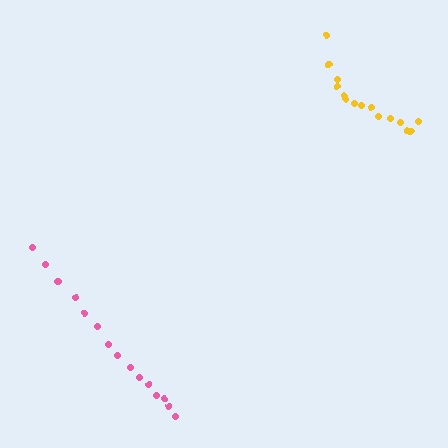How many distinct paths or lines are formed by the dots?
There are 2 distinct paths.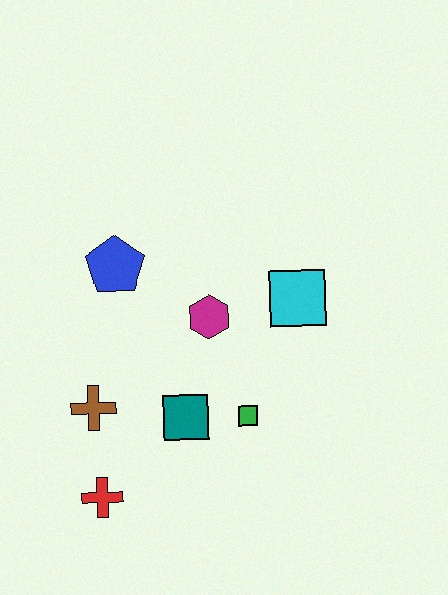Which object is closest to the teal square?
The green square is closest to the teal square.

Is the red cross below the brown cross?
Yes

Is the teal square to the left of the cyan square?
Yes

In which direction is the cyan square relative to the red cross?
The cyan square is to the right of the red cross.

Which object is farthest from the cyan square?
The red cross is farthest from the cyan square.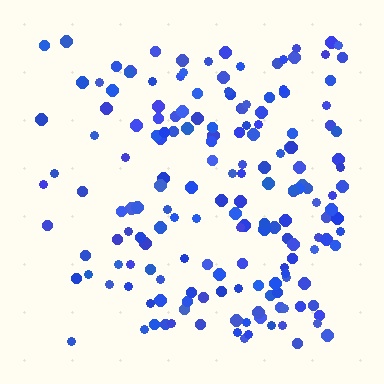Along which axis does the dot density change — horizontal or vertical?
Horizontal.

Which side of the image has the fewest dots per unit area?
The left.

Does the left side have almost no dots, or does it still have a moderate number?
Still a moderate number, just noticeably fewer than the right.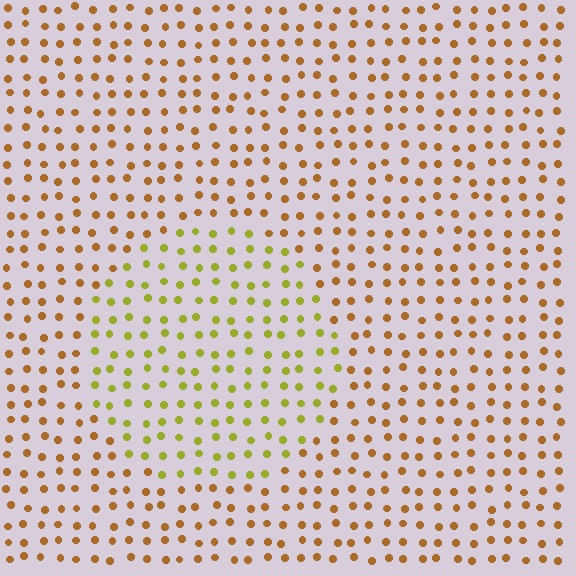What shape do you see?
I see a circle.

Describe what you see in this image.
The image is filled with small brown elements in a uniform arrangement. A circle-shaped region is visible where the elements are tinted to a slightly different hue, forming a subtle color boundary.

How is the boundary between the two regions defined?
The boundary is defined purely by a slight shift in hue (about 38 degrees). Spacing, size, and orientation are identical on both sides.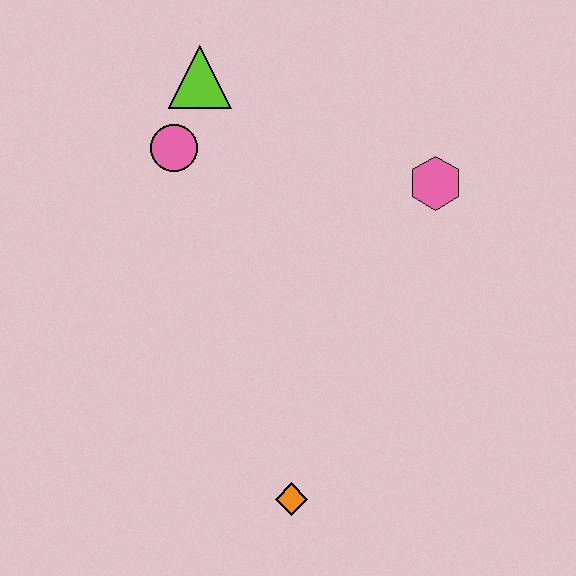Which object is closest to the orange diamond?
The pink hexagon is closest to the orange diamond.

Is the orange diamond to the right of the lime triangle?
Yes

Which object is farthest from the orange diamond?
The lime triangle is farthest from the orange diamond.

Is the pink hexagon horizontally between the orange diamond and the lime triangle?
No